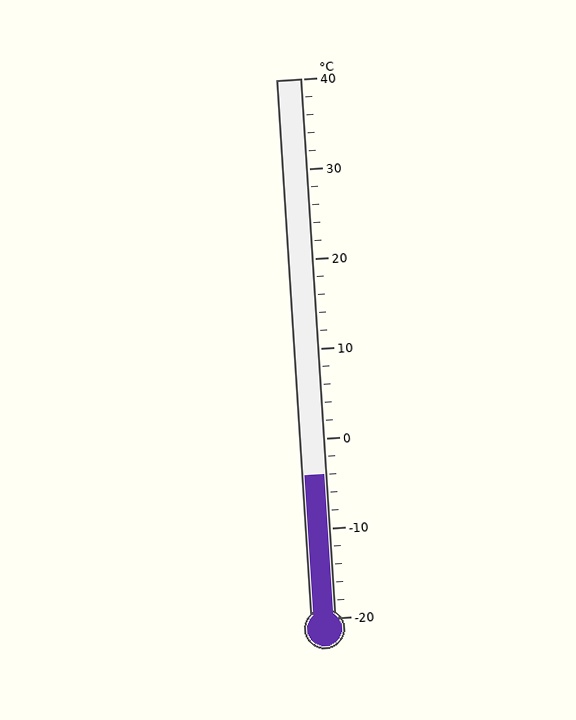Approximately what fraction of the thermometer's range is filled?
The thermometer is filled to approximately 25% of its range.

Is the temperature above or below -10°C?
The temperature is above -10°C.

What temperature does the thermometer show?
The thermometer shows approximately -4°C.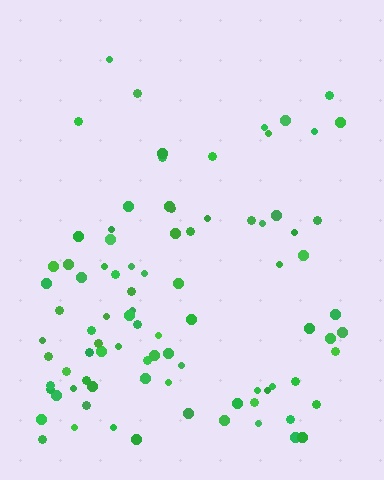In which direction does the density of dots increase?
From top to bottom, with the bottom side densest.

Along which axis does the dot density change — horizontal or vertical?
Vertical.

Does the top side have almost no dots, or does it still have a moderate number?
Still a moderate number, just noticeably fewer than the bottom.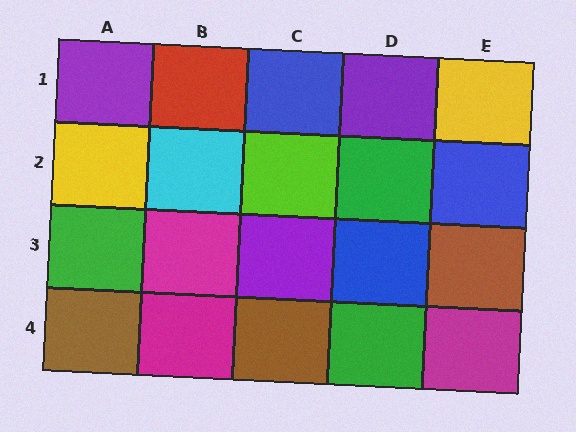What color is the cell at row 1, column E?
Yellow.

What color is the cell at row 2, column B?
Cyan.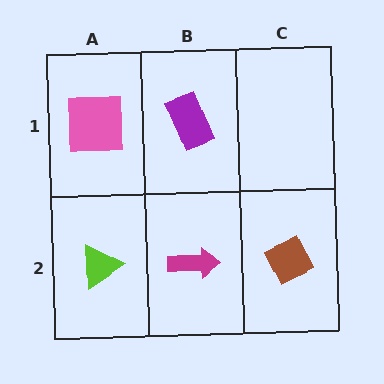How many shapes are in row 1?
2 shapes.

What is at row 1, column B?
A purple rectangle.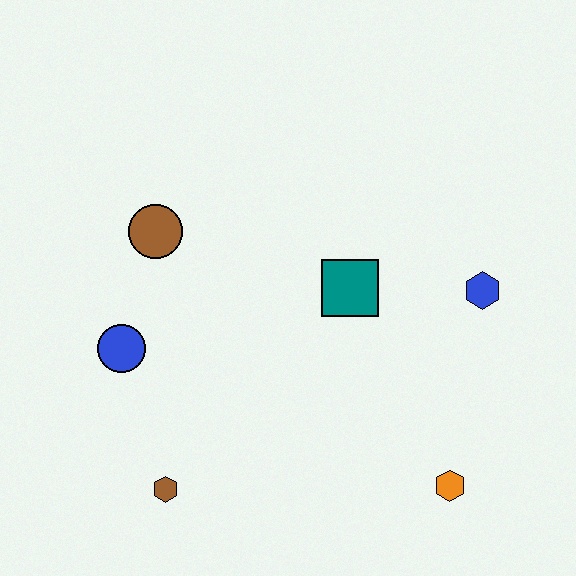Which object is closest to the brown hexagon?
The blue circle is closest to the brown hexagon.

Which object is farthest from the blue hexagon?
The brown hexagon is farthest from the blue hexagon.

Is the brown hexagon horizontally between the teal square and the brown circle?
Yes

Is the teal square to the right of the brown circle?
Yes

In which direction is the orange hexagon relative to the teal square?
The orange hexagon is below the teal square.